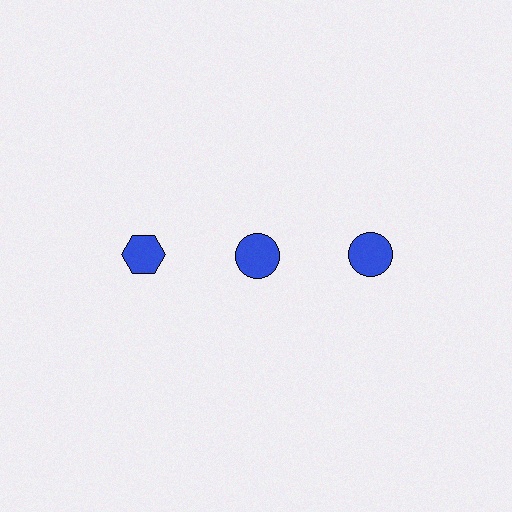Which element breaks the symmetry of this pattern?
The blue hexagon in the top row, leftmost column breaks the symmetry. All other shapes are blue circles.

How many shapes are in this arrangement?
There are 3 shapes arranged in a grid pattern.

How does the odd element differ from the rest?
It has a different shape: hexagon instead of circle.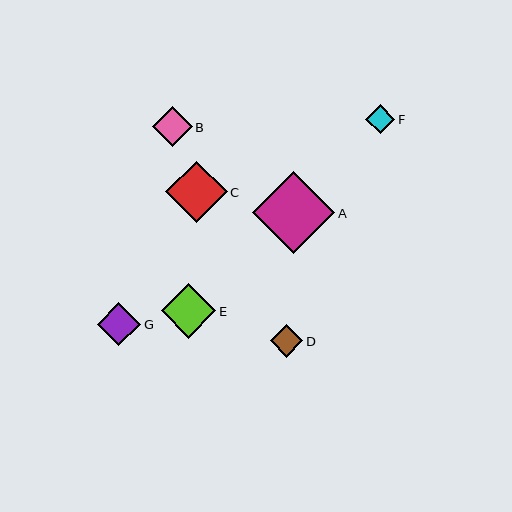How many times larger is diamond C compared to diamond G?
Diamond C is approximately 1.4 times the size of diamond G.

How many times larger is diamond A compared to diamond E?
Diamond A is approximately 1.5 times the size of diamond E.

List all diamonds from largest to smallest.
From largest to smallest: A, C, E, G, B, D, F.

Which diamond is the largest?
Diamond A is the largest with a size of approximately 82 pixels.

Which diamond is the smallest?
Diamond F is the smallest with a size of approximately 29 pixels.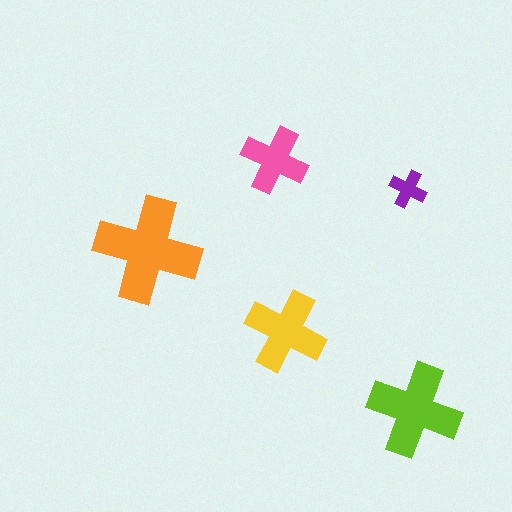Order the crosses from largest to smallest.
the orange one, the lime one, the yellow one, the pink one, the purple one.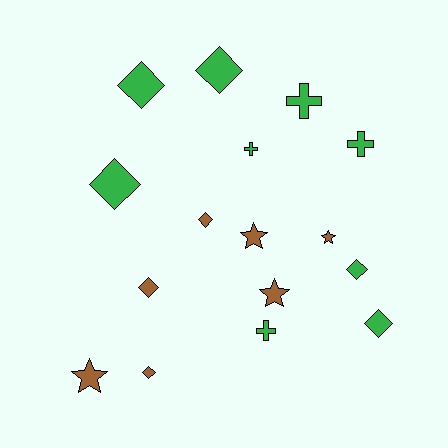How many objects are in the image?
There are 16 objects.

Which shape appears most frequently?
Diamond, with 8 objects.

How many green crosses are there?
There are 4 green crosses.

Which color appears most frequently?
Green, with 9 objects.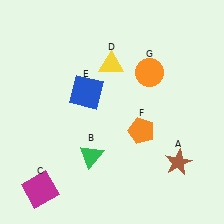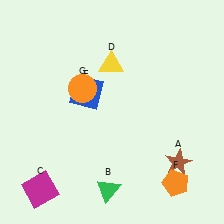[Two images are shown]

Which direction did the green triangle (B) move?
The green triangle (B) moved down.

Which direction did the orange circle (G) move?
The orange circle (G) moved left.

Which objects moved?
The objects that moved are: the green triangle (B), the orange pentagon (F), the orange circle (G).